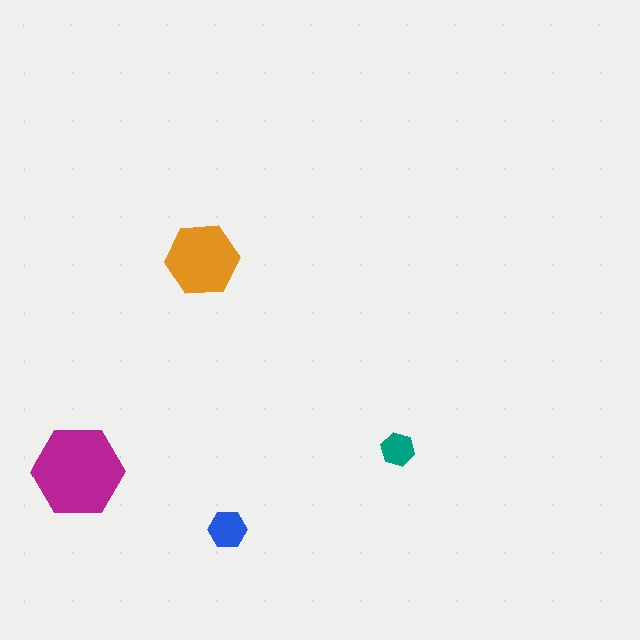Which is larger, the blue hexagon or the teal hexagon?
The blue one.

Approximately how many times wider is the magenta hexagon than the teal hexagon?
About 2.5 times wider.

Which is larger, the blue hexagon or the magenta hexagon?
The magenta one.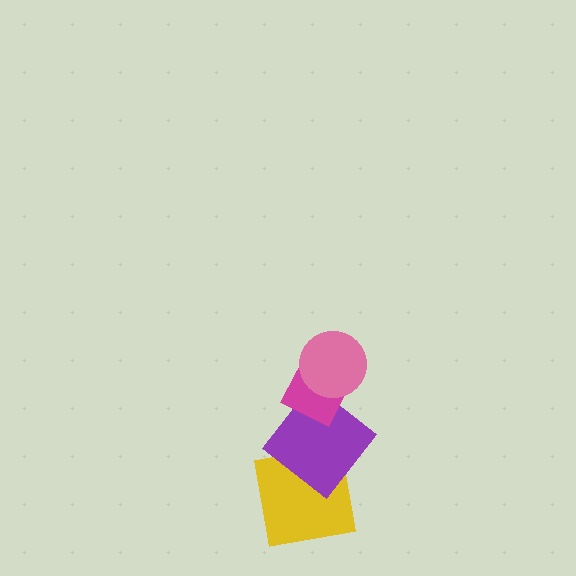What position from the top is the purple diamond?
The purple diamond is 3rd from the top.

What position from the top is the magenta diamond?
The magenta diamond is 2nd from the top.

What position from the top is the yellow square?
The yellow square is 4th from the top.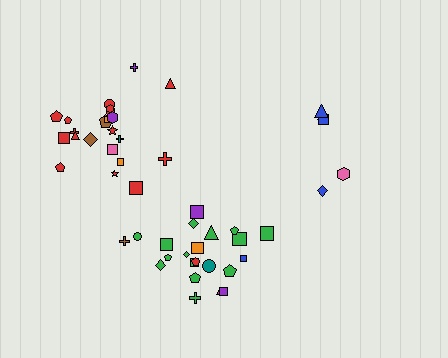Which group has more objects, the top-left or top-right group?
The top-left group.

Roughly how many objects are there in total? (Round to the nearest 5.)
Roughly 50 objects in total.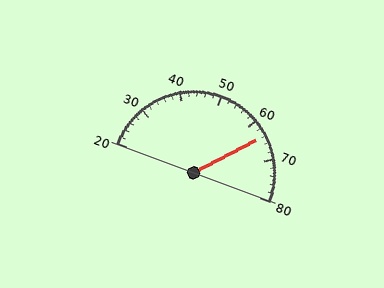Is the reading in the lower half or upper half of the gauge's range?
The reading is in the upper half of the range (20 to 80).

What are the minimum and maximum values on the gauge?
The gauge ranges from 20 to 80.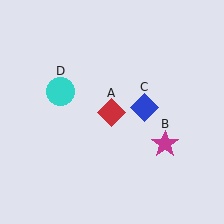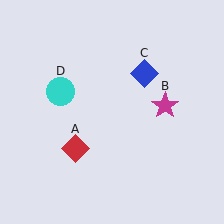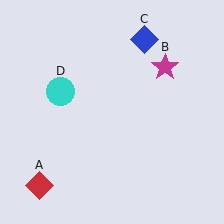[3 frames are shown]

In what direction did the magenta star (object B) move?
The magenta star (object B) moved up.